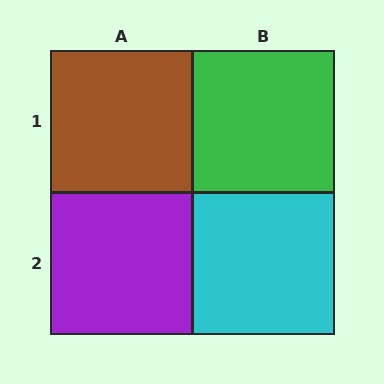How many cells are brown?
1 cell is brown.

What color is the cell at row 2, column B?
Cyan.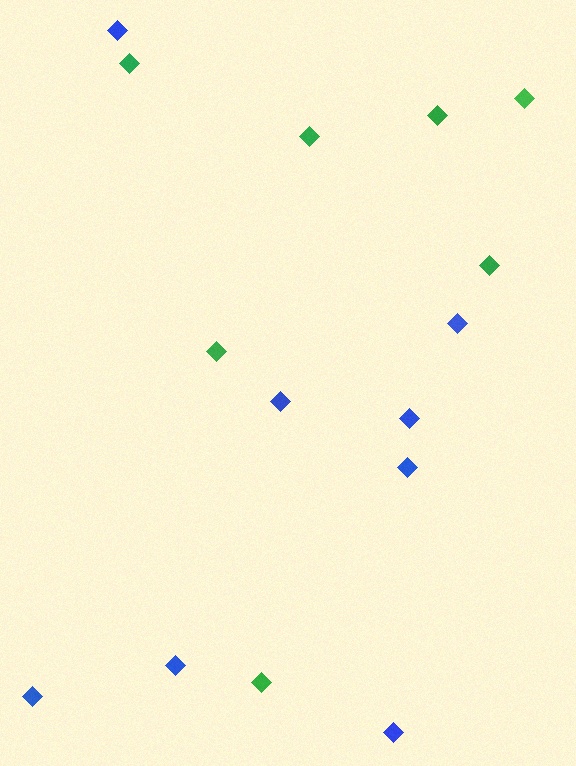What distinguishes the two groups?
There are 2 groups: one group of green diamonds (7) and one group of blue diamonds (8).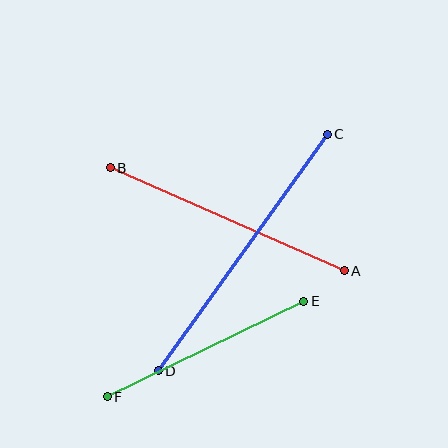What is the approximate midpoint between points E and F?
The midpoint is at approximately (206, 349) pixels.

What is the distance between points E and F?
The distance is approximately 219 pixels.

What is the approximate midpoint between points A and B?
The midpoint is at approximately (227, 219) pixels.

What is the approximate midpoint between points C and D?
The midpoint is at approximately (243, 252) pixels.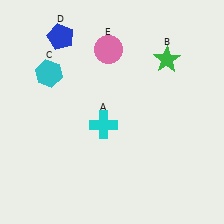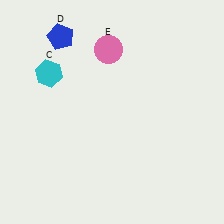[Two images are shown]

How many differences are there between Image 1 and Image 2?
There are 2 differences between the two images.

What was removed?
The green star (B), the cyan cross (A) were removed in Image 2.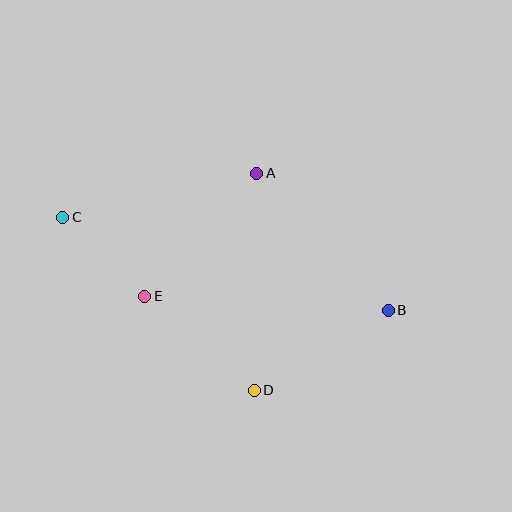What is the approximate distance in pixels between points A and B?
The distance between A and B is approximately 190 pixels.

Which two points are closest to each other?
Points C and E are closest to each other.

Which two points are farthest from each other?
Points B and C are farthest from each other.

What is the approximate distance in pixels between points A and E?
The distance between A and E is approximately 166 pixels.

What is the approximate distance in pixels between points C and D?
The distance between C and D is approximately 258 pixels.